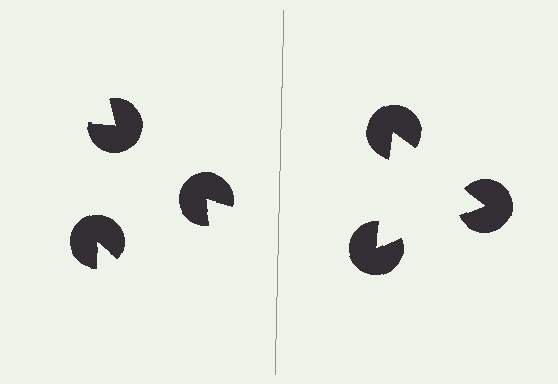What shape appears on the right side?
An illusory triangle.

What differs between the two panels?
The pac-man discs are positioned identically on both sides; only the wedge orientations differ. On the right they align to a triangle; on the left they are misaligned.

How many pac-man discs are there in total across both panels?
6 — 3 on each side.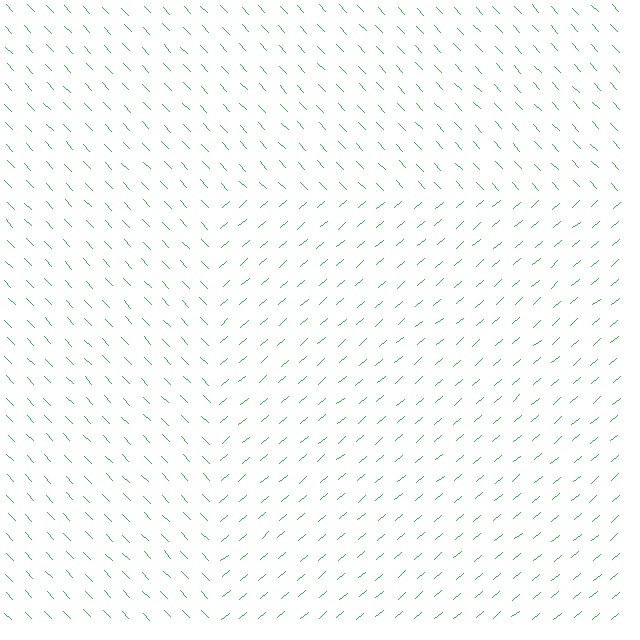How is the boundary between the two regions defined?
The boundary is defined purely by a change in line orientation (approximately 87 degrees difference). All lines are the same color and thickness.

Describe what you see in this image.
The image is filled with small green line segments. A rectangle region in the image has lines oriented differently from the surrounding lines, creating a visible texture boundary.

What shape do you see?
I see a rectangle.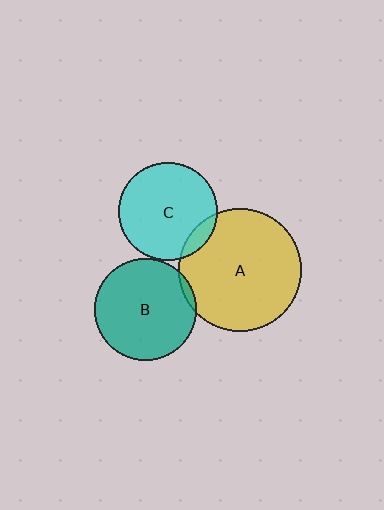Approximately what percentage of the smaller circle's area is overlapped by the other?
Approximately 10%.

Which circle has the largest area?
Circle A (yellow).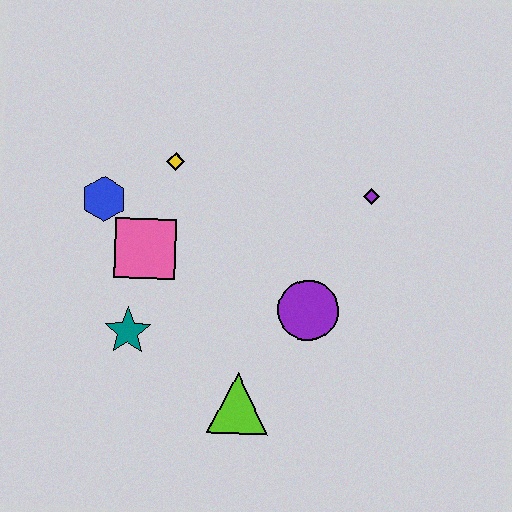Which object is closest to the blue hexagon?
The pink square is closest to the blue hexagon.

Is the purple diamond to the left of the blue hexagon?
No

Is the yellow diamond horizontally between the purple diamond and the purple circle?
No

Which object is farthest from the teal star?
The purple diamond is farthest from the teal star.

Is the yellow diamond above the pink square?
Yes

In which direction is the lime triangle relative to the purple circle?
The lime triangle is below the purple circle.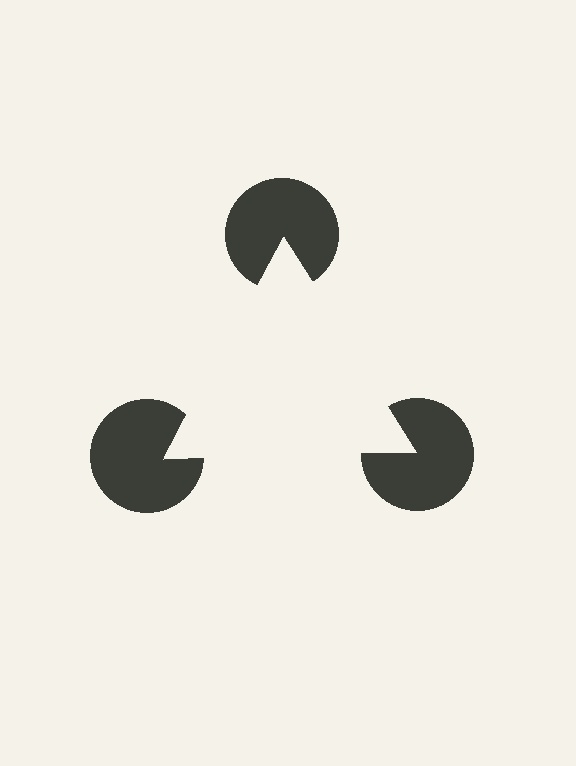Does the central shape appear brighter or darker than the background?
It typically appears slightly brighter than the background, even though no actual brightness change is drawn.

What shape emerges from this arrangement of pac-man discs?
An illusory triangle — its edges are inferred from the aligned wedge cuts in the pac-man discs, not physically drawn.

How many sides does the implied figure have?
3 sides.